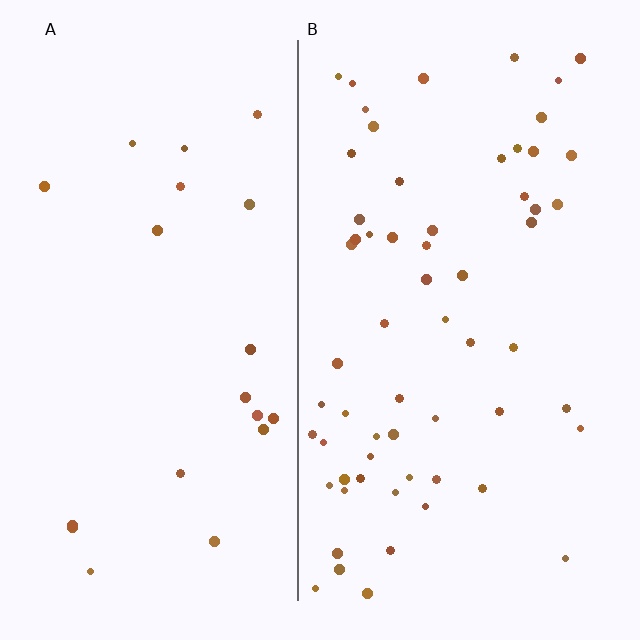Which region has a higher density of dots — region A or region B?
B (the right).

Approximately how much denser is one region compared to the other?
Approximately 3.0× — region B over region A.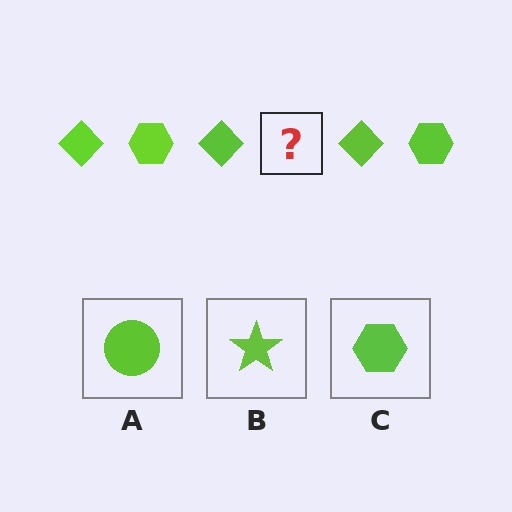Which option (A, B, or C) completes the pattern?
C.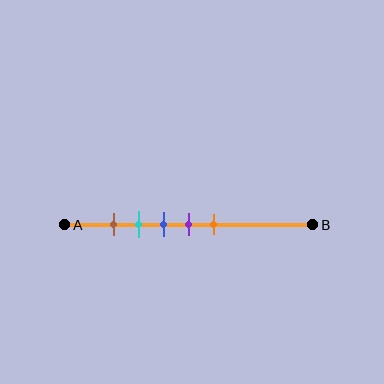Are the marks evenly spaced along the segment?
Yes, the marks are approximately evenly spaced.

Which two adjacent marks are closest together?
The brown and cyan marks are the closest adjacent pair.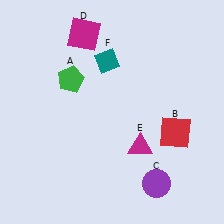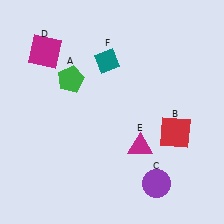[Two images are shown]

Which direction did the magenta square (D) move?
The magenta square (D) moved left.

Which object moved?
The magenta square (D) moved left.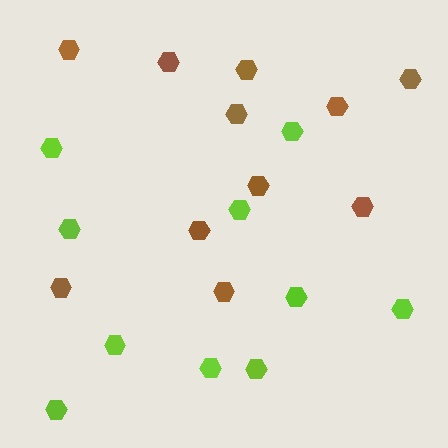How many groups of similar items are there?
There are 2 groups: one group of brown hexagons (11) and one group of lime hexagons (10).